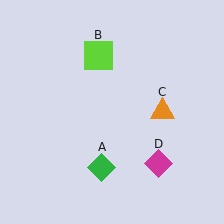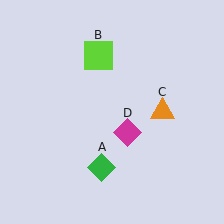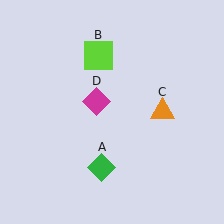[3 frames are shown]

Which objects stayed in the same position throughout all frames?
Green diamond (object A) and lime square (object B) and orange triangle (object C) remained stationary.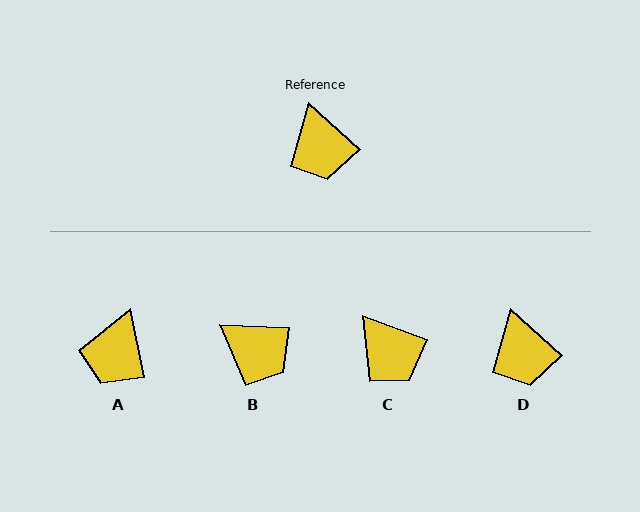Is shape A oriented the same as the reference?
No, it is off by about 36 degrees.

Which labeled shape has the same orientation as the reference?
D.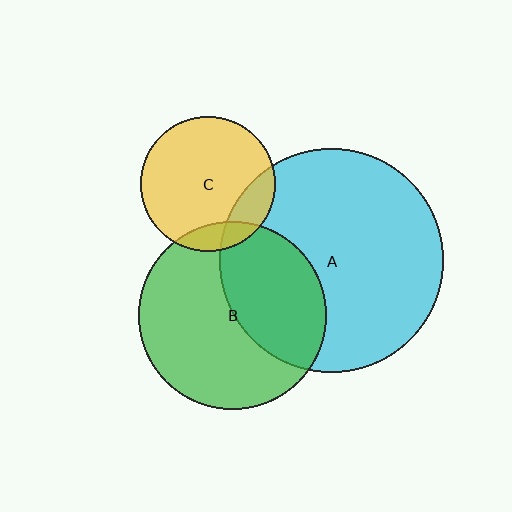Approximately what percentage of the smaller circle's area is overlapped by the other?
Approximately 10%.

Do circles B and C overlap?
Yes.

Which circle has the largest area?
Circle A (cyan).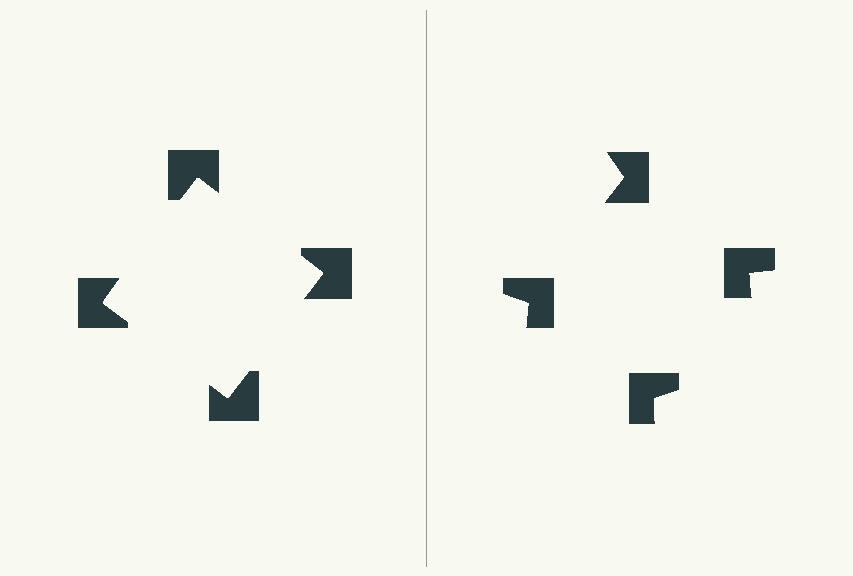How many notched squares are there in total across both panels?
8 — 4 on each side.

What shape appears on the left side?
An illusory square.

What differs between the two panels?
The notched squares are positioned identically on both sides; only the wedge orientations differ. On the left they align to a square; on the right they are misaligned.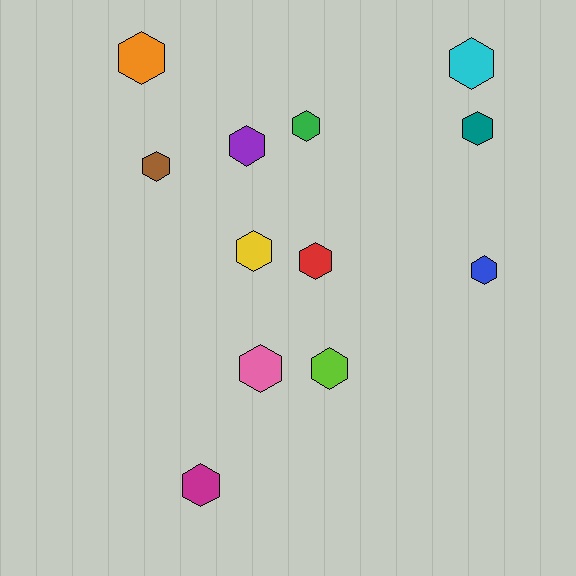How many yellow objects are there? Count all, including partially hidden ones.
There is 1 yellow object.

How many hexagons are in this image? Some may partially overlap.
There are 12 hexagons.